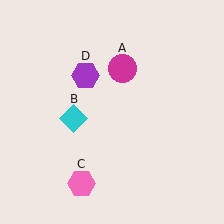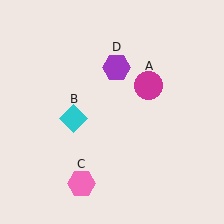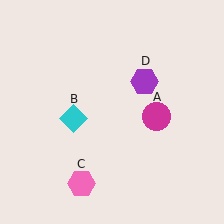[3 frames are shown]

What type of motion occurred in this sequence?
The magenta circle (object A), purple hexagon (object D) rotated clockwise around the center of the scene.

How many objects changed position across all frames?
2 objects changed position: magenta circle (object A), purple hexagon (object D).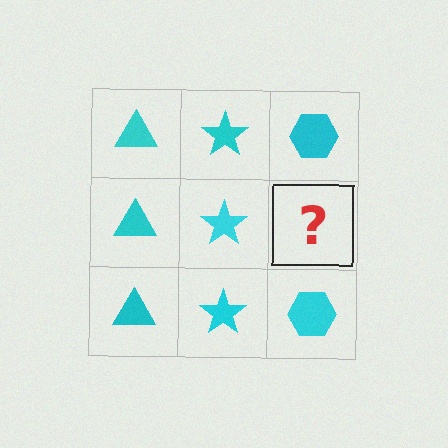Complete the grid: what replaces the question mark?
The question mark should be replaced with a cyan hexagon.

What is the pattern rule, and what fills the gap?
The rule is that each column has a consistent shape. The gap should be filled with a cyan hexagon.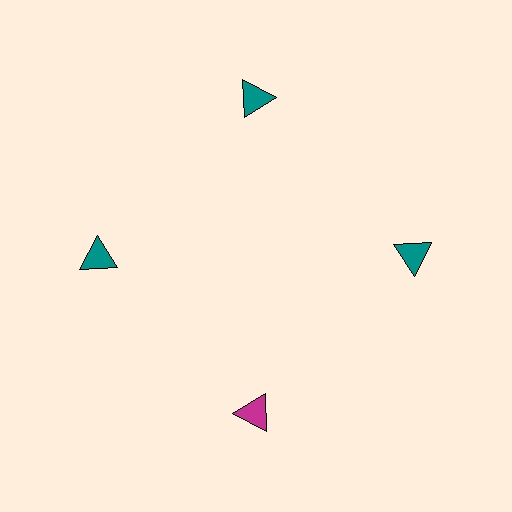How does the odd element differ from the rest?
It has a different color: magenta instead of teal.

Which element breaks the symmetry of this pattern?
The magenta triangle at roughly the 6 o'clock position breaks the symmetry. All other shapes are teal triangles.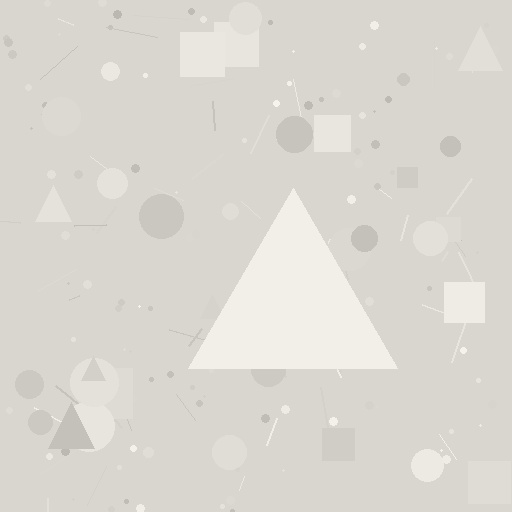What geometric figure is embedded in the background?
A triangle is embedded in the background.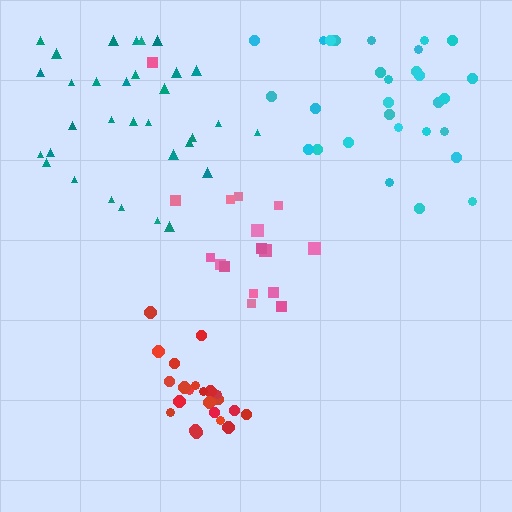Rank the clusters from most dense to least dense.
red, teal, cyan, pink.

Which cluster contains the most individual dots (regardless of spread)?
Teal (32).